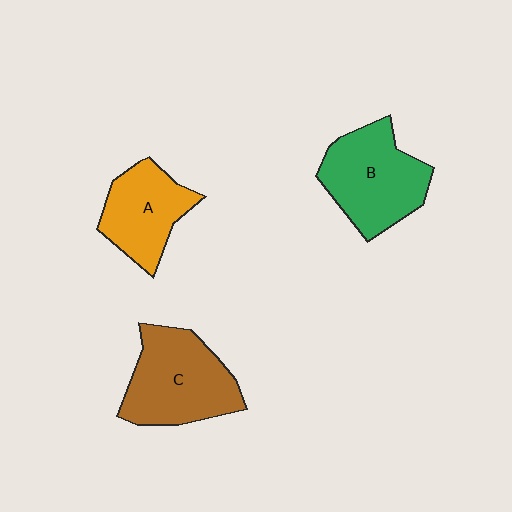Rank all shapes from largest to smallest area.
From largest to smallest: C (brown), B (green), A (orange).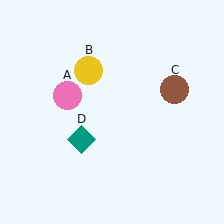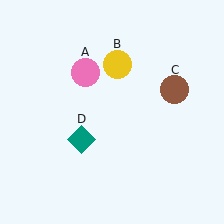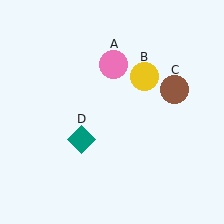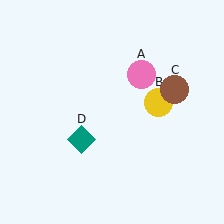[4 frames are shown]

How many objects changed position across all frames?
2 objects changed position: pink circle (object A), yellow circle (object B).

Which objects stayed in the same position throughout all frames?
Brown circle (object C) and teal diamond (object D) remained stationary.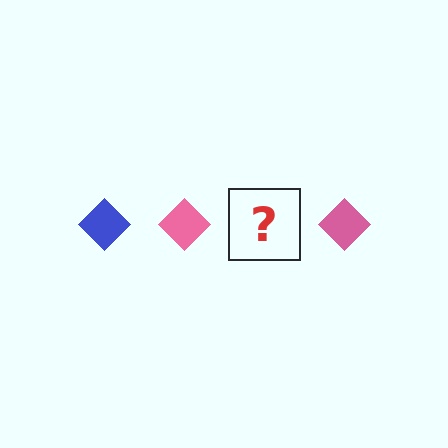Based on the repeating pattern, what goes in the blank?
The blank should be a blue diamond.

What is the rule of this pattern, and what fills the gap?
The rule is that the pattern cycles through blue, pink diamonds. The gap should be filled with a blue diamond.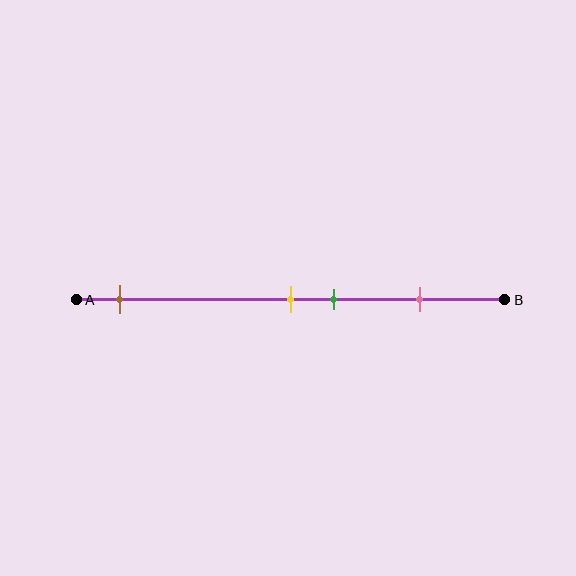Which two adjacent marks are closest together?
The yellow and green marks are the closest adjacent pair.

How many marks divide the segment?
There are 4 marks dividing the segment.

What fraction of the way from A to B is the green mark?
The green mark is approximately 60% (0.6) of the way from A to B.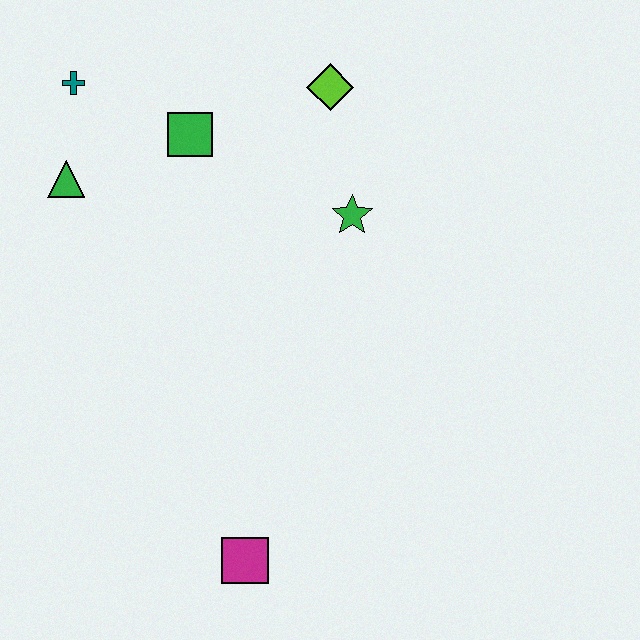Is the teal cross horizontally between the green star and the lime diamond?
No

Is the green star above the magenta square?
Yes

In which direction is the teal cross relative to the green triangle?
The teal cross is above the green triangle.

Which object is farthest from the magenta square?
The teal cross is farthest from the magenta square.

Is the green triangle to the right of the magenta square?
No